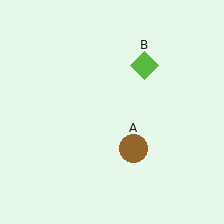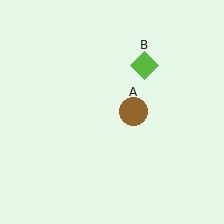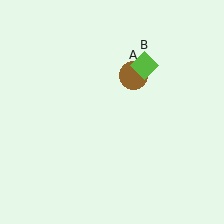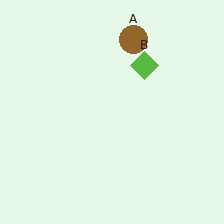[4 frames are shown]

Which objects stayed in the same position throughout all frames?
Lime diamond (object B) remained stationary.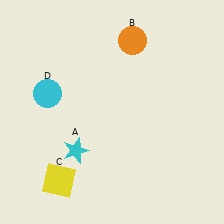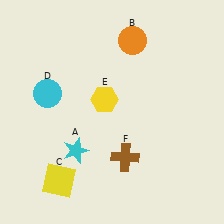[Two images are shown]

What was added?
A yellow hexagon (E), a brown cross (F) were added in Image 2.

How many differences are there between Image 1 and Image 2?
There are 2 differences between the two images.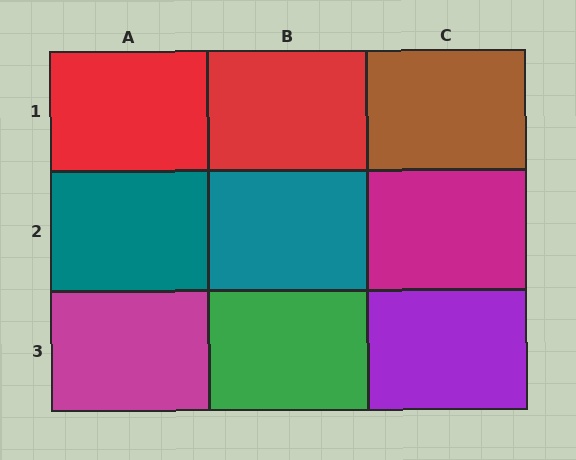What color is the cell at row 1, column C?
Brown.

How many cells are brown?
1 cell is brown.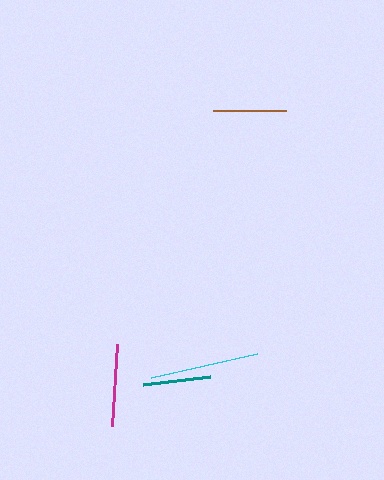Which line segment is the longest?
The cyan line is the longest at approximately 109 pixels.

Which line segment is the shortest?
The teal line is the shortest at approximately 67 pixels.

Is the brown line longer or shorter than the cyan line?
The cyan line is longer than the brown line.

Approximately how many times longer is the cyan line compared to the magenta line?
The cyan line is approximately 1.3 times the length of the magenta line.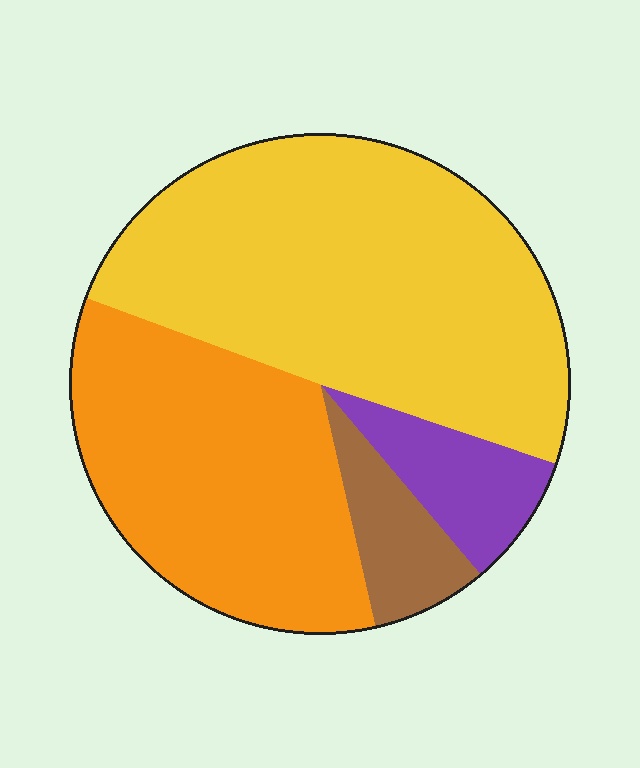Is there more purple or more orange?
Orange.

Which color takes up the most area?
Yellow, at roughly 50%.